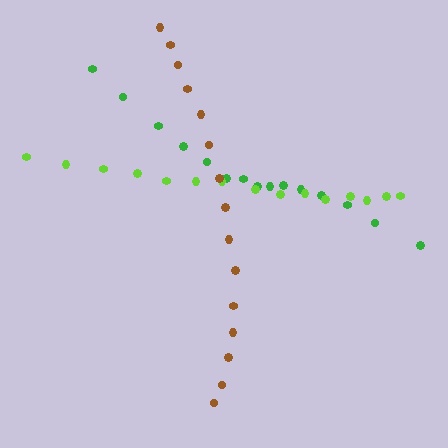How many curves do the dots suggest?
There are 3 distinct paths.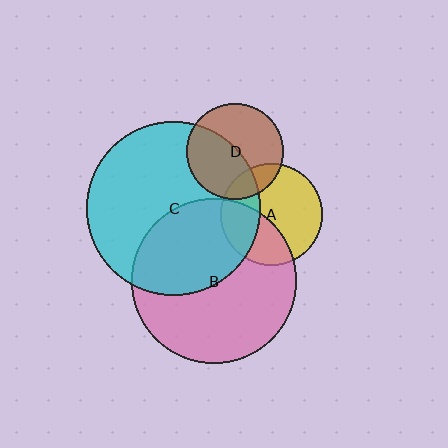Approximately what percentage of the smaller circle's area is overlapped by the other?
Approximately 15%.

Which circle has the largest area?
Circle C (cyan).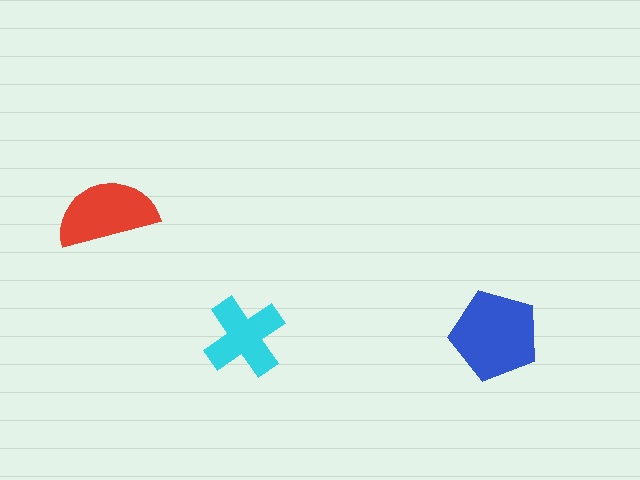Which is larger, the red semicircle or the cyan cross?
The red semicircle.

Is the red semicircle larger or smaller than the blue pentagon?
Smaller.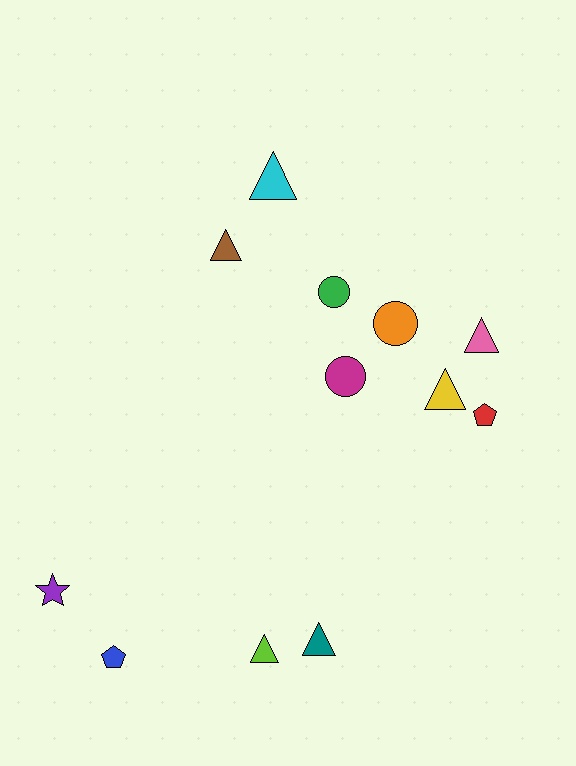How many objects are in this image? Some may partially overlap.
There are 12 objects.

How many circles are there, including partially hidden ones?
There are 3 circles.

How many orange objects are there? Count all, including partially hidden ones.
There is 1 orange object.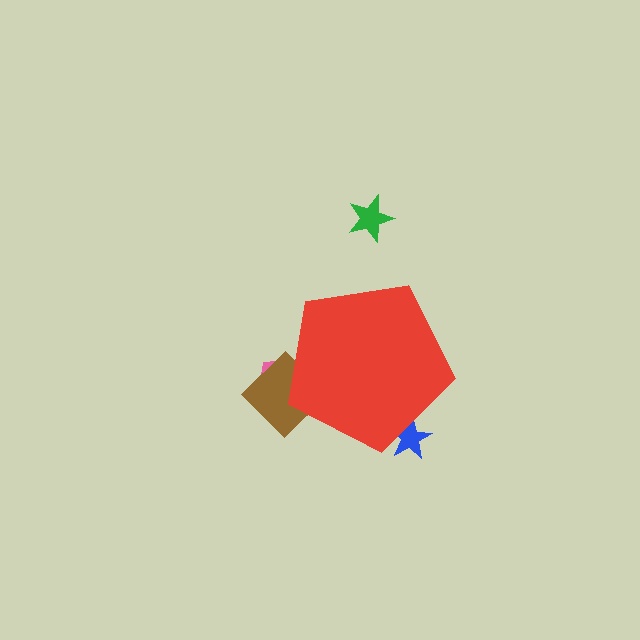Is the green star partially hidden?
No, the green star is fully visible.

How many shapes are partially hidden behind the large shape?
4 shapes are partially hidden.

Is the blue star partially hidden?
Yes, the blue star is partially hidden behind the red pentagon.